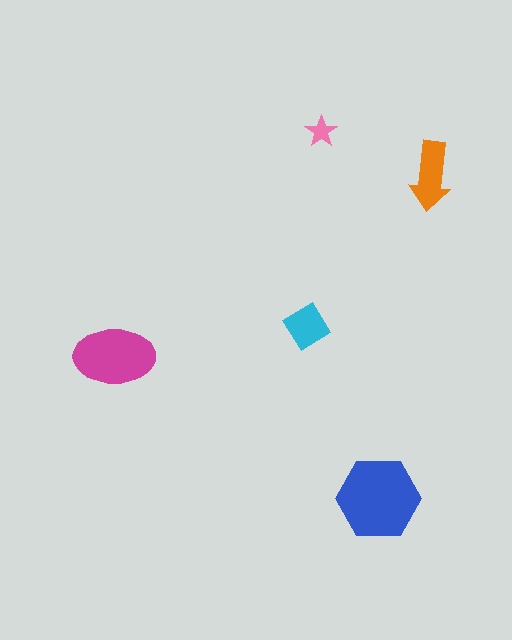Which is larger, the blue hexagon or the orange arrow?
The blue hexagon.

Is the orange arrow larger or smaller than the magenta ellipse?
Smaller.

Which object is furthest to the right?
The orange arrow is rightmost.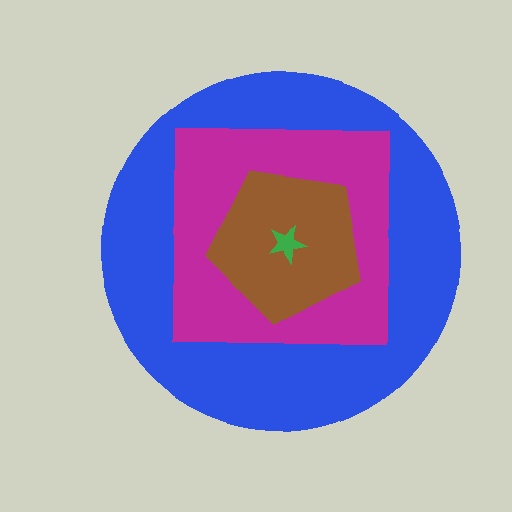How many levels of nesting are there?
4.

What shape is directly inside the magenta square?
The brown pentagon.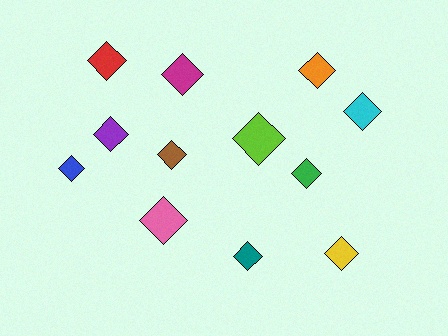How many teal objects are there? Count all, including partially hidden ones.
There is 1 teal object.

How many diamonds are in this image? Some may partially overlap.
There are 12 diamonds.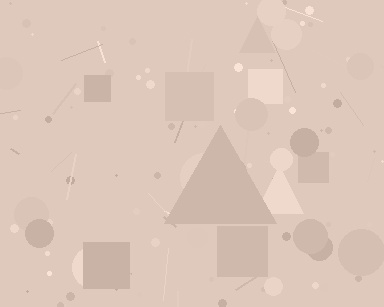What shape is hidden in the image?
A triangle is hidden in the image.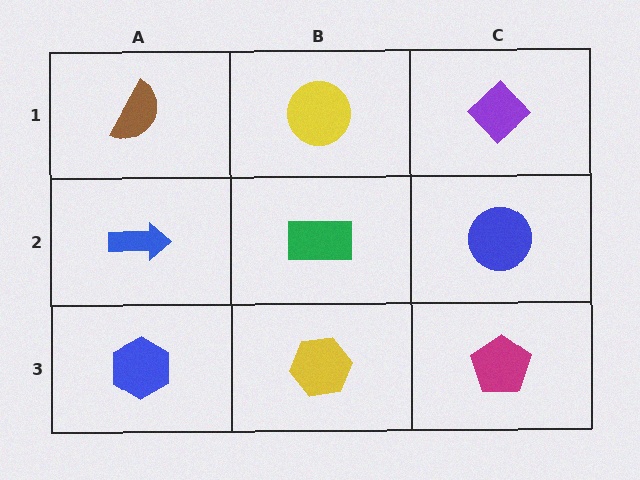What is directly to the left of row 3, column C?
A yellow hexagon.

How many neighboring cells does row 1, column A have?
2.